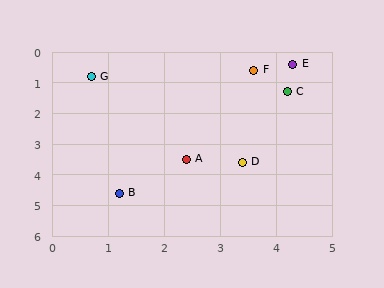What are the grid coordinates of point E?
Point E is at approximately (4.3, 0.4).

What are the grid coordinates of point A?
Point A is at approximately (2.4, 3.5).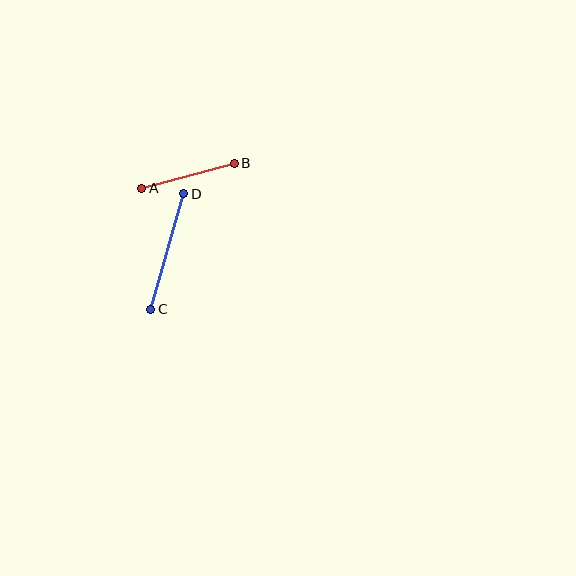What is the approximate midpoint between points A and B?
The midpoint is at approximately (188, 176) pixels.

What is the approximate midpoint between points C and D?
The midpoint is at approximately (167, 251) pixels.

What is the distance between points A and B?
The distance is approximately 96 pixels.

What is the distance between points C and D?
The distance is approximately 120 pixels.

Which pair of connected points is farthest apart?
Points C and D are farthest apart.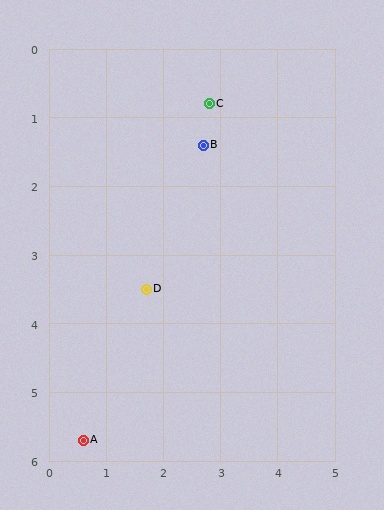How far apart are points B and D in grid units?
Points B and D are about 2.3 grid units apart.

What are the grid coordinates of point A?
Point A is at approximately (0.6, 5.7).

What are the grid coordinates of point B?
Point B is at approximately (2.7, 1.4).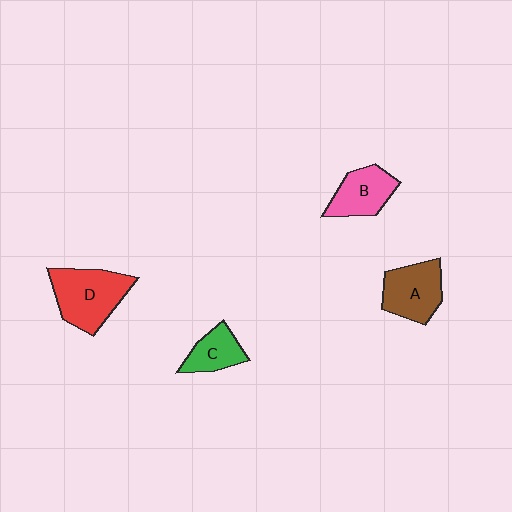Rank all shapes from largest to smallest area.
From largest to smallest: D (red), A (brown), B (pink), C (green).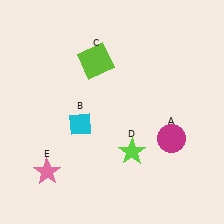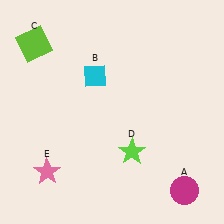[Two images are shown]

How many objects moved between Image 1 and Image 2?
3 objects moved between the two images.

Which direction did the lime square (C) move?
The lime square (C) moved left.